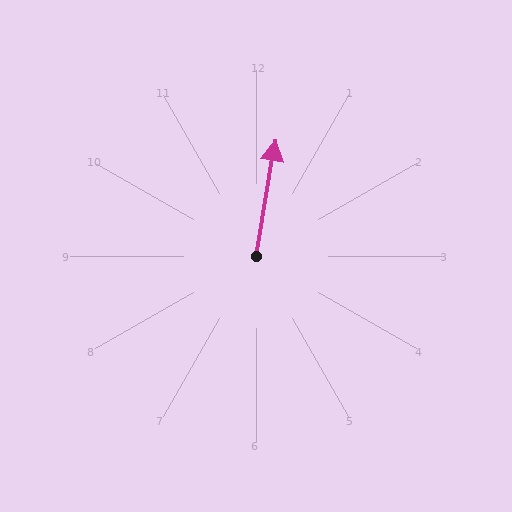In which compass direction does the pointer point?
North.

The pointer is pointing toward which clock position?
Roughly 12 o'clock.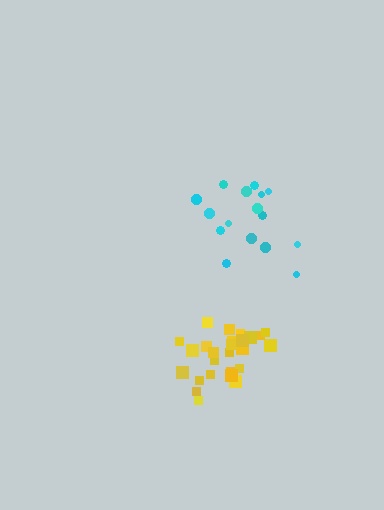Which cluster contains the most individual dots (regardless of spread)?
Yellow (28).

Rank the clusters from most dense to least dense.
yellow, cyan.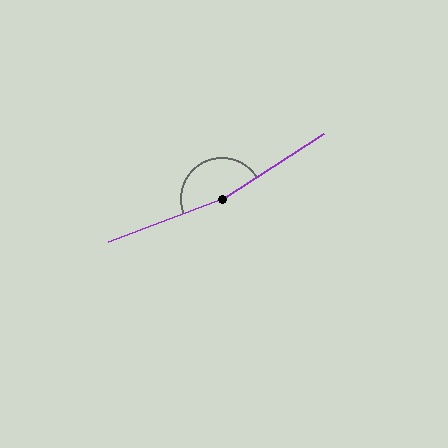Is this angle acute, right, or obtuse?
It is obtuse.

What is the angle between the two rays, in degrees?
Approximately 168 degrees.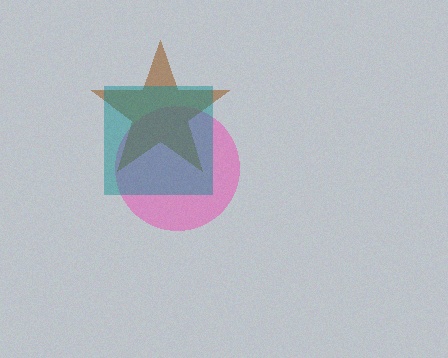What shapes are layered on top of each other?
The layered shapes are: a pink circle, a brown star, a teal square.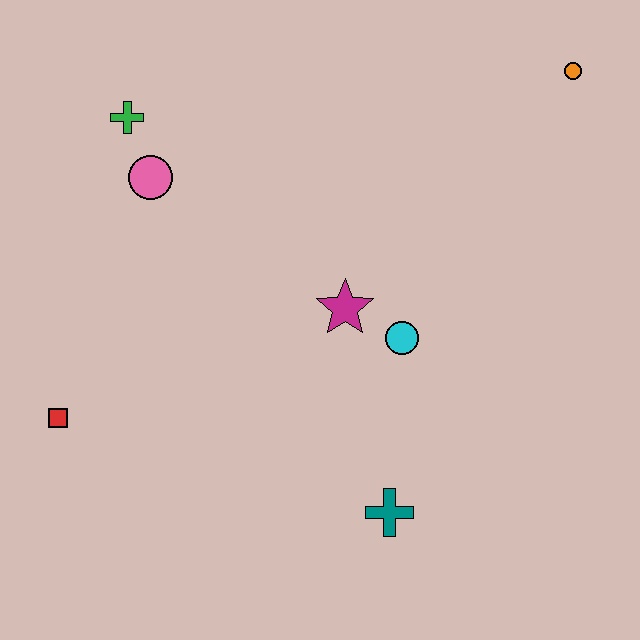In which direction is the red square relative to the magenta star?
The red square is to the left of the magenta star.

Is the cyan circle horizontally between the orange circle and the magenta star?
Yes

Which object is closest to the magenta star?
The cyan circle is closest to the magenta star.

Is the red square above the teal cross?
Yes